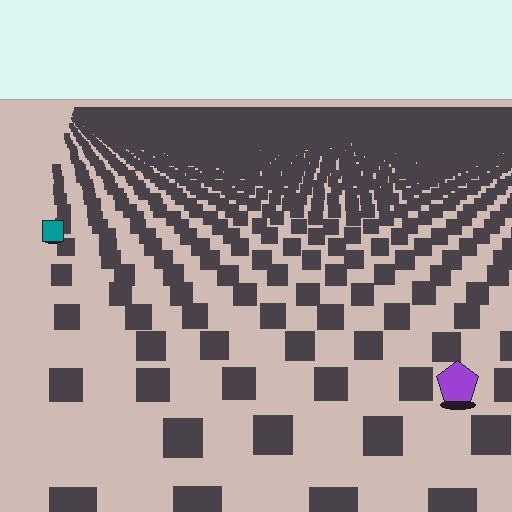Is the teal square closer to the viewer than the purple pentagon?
No. The purple pentagon is closer — you can tell from the texture gradient: the ground texture is coarser near it.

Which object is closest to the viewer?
The purple pentagon is closest. The texture marks near it are larger and more spread out.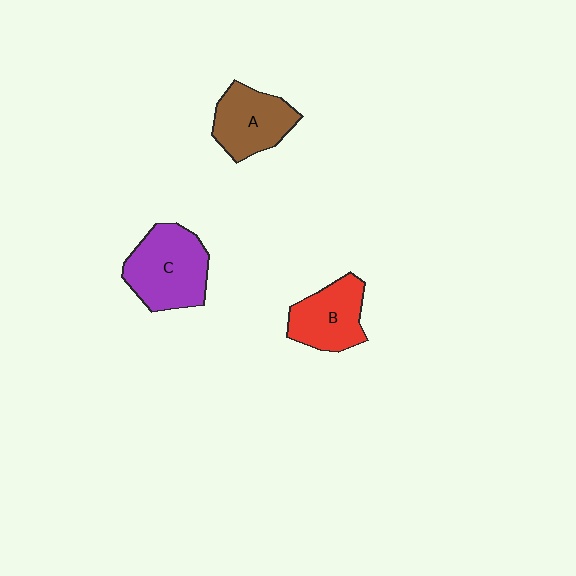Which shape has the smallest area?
Shape B (red).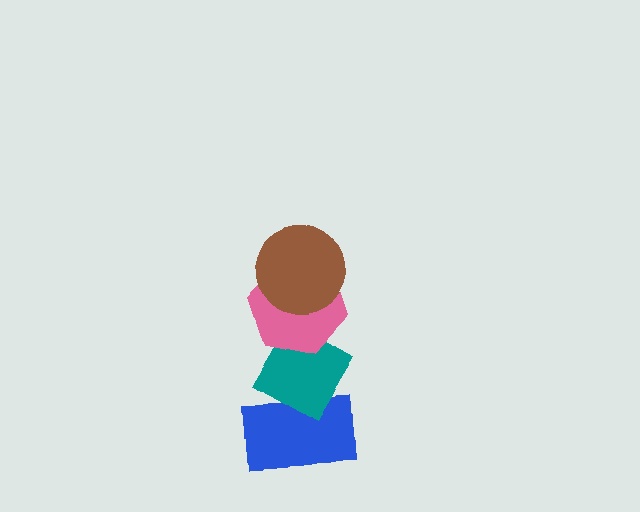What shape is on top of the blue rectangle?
The teal diamond is on top of the blue rectangle.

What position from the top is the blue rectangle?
The blue rectangle is 4th from the top.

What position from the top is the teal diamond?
The teal diamond is 3rd from the top.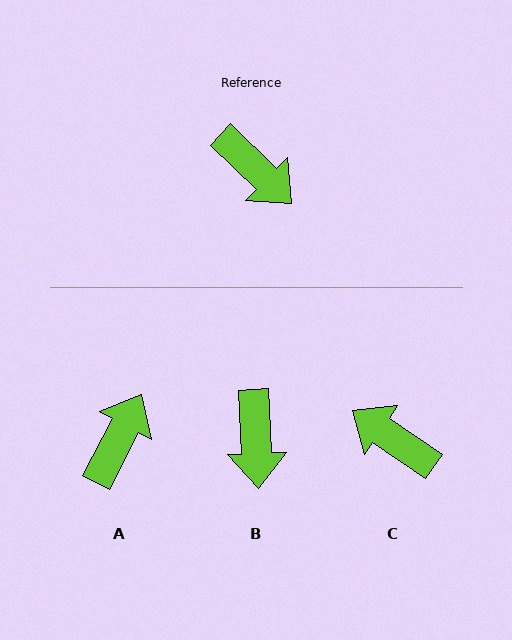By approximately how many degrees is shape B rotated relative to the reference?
Approximately 43 degrees clockwise.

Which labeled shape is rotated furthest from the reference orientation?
C, about 170 degrees away.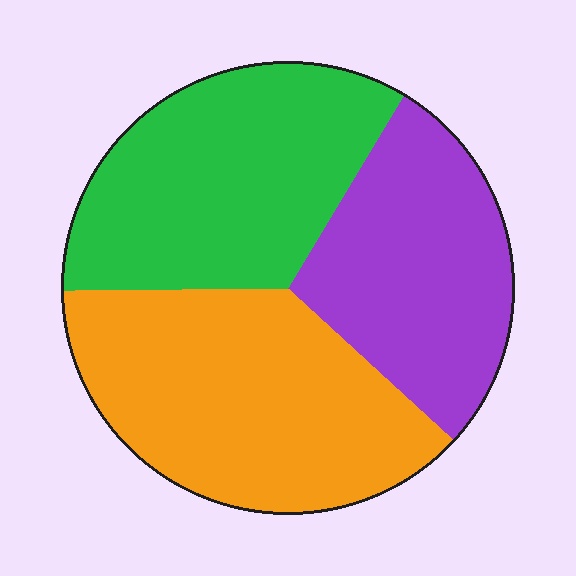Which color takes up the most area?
Orange, at roughly 40%.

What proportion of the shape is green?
Green takes up about one third (1/3) of the shape.